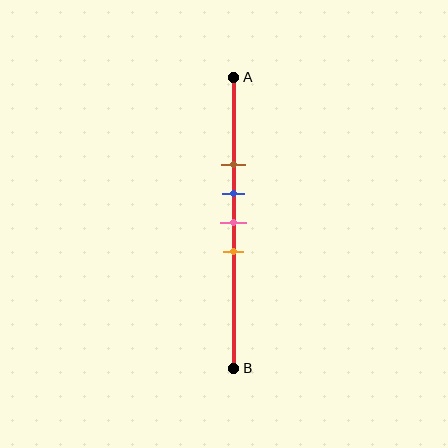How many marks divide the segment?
There are 4 marks dividing the segment.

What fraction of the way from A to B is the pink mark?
The pink mark is approximately 50% (0.5) of the way from A to B.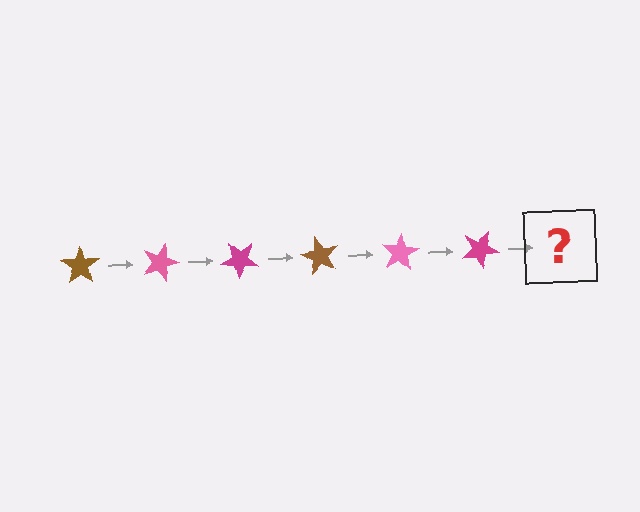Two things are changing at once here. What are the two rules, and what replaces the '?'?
The two rules are that it rotates 20 degrees each step and the color cycles through brown, pink, and magenta. The '?' should be a brown star, rotated 120 degrees from the start.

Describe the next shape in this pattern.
It should be a brown star, rotated 120 degrees from the start.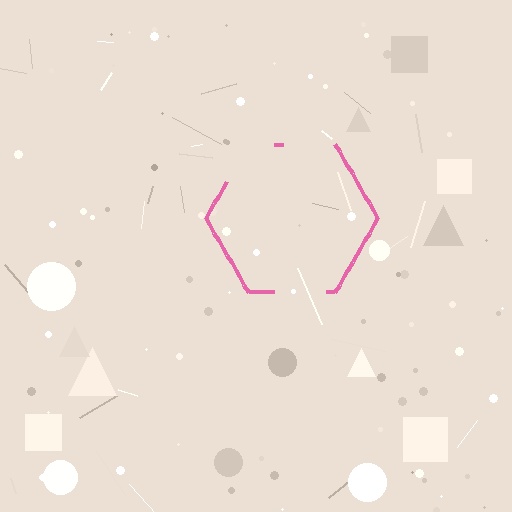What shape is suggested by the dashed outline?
The dashed outline suggests a hexagon.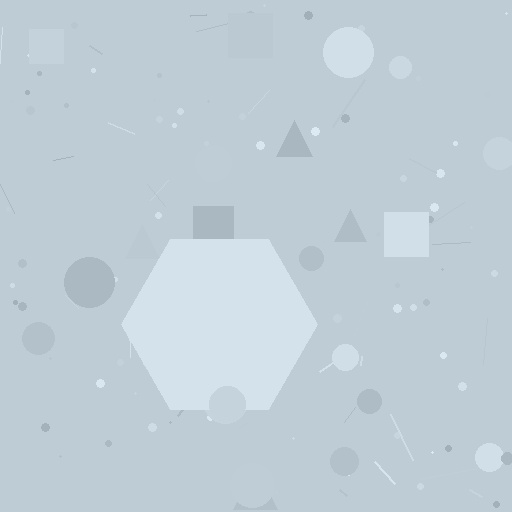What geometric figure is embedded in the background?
A hexagon is embedded in the background.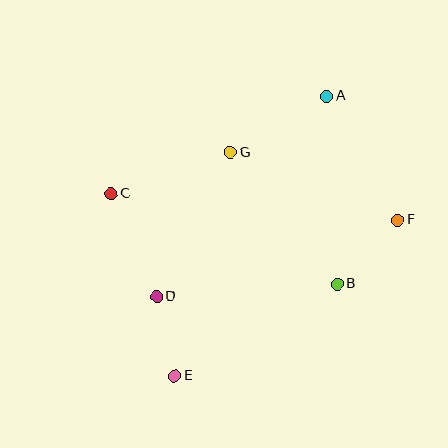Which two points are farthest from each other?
Points A and E are farthest from each other.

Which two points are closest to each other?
Points D and E are closest to each other.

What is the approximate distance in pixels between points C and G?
The distance between C and G is approximately 126 pixels.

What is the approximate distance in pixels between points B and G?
The distance between B and G is approximately 170 pixels.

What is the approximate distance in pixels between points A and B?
The distance between A and B is approximately 188 pixels.